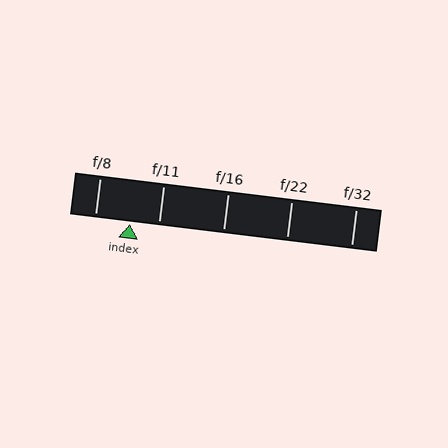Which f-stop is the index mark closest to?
The index mark is closest to f/11.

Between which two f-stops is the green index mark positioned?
The index mark is between f/8 and f/11.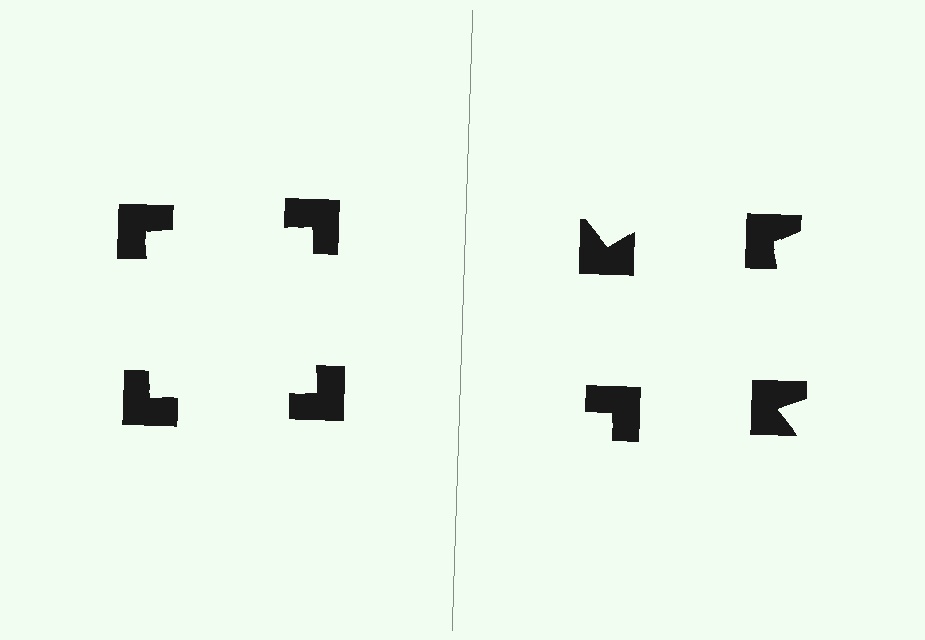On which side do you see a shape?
An illusory square appears on the left side. On the right side the wedge cuts are rotated, so no coherent shape forms.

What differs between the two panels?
The notched squares are positioned identically on both sides; only the wedge orientations differ. On the left they align to a square; on the right they are misaligned.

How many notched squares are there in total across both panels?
8 — 4 on each side.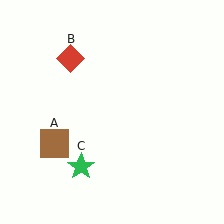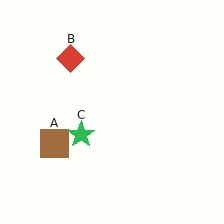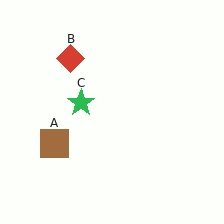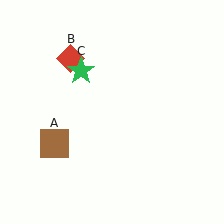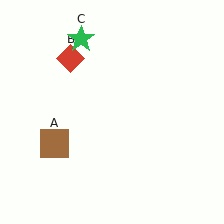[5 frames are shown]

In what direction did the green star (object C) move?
The green star (object C) moved up.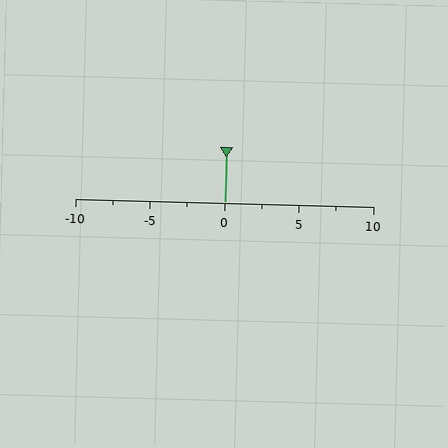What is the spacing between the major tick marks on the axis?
The major ticks are spaced 5 apart.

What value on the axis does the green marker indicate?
The marker indicates approximately 0.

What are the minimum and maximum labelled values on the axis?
The axis runs from -10 to 10.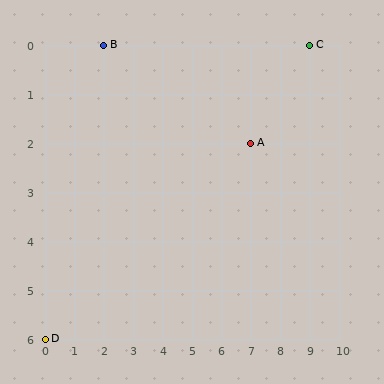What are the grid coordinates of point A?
Point A is at grid coordinates (7, 2).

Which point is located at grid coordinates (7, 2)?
Point A is at (7, 2).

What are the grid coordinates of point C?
Point C is at grid coordinates (9, 0).